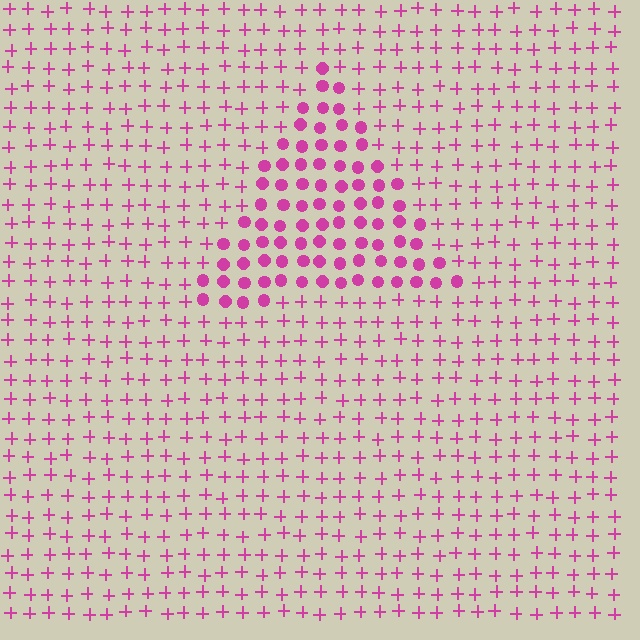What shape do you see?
I see a triangle.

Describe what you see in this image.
The image is filled with small magenta elements arranged in a uniform grid. A triangle-shaped region contains circles, while the surrounding area contains plus signs. The boundary is defined purely by the change in element shape.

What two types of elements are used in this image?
The image uses circles inside the triangle region and plus signs outside it.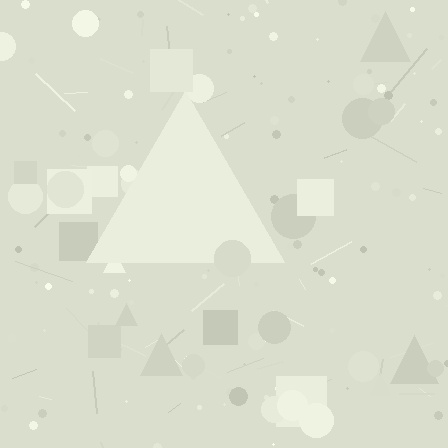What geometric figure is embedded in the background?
A triangle is embedded in the background.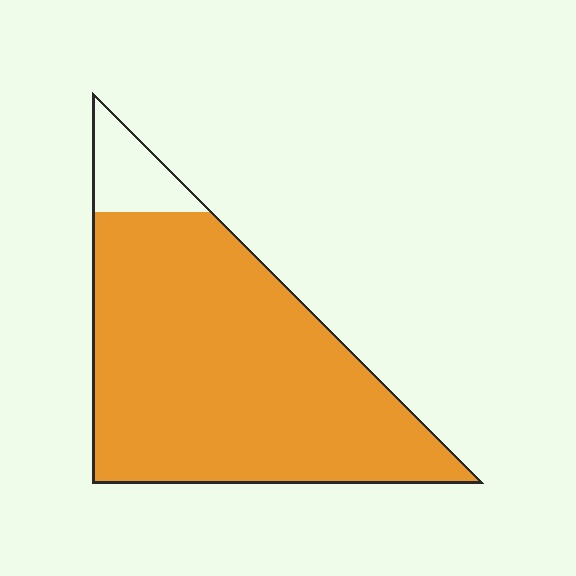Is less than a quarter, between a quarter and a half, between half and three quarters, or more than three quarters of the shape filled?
More than three quarters.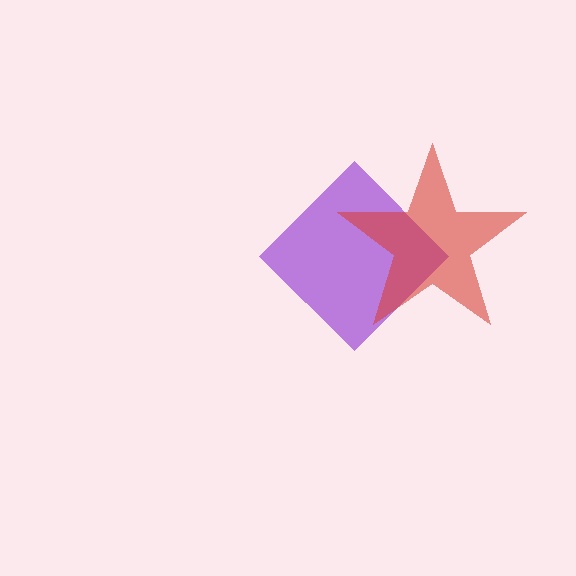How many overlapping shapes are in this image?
There are 2 overlapping shapes in the image.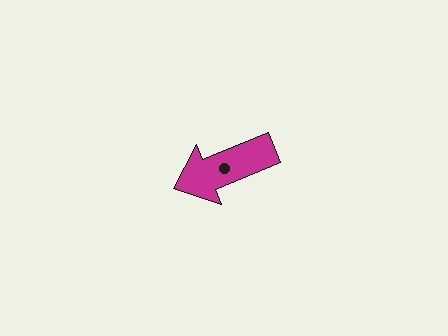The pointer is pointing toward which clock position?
Roughly 8 o'clock.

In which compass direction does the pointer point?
West.